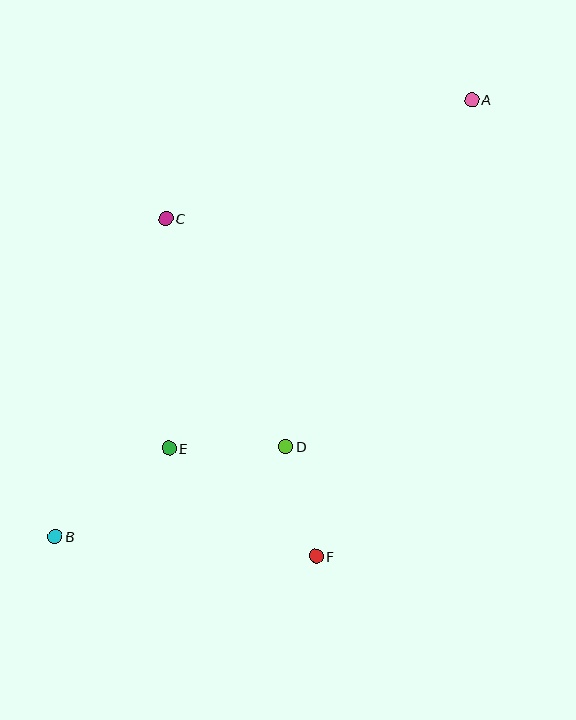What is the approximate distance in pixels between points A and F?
The distance between A and F is approximately 482 pixels.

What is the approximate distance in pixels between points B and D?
The distance between B and D is approximately 247 pixels.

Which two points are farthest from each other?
Points A and B are farthest from each other.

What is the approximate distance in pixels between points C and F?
The distance between C and F is approximately 370 pixels.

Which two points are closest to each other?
Points D and F are closest to each other.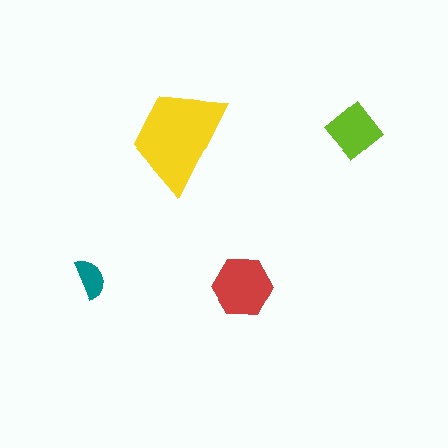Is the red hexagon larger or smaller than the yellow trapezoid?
Smaller.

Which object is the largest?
The yellow trapezoid.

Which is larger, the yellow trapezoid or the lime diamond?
The yellow trapezoid.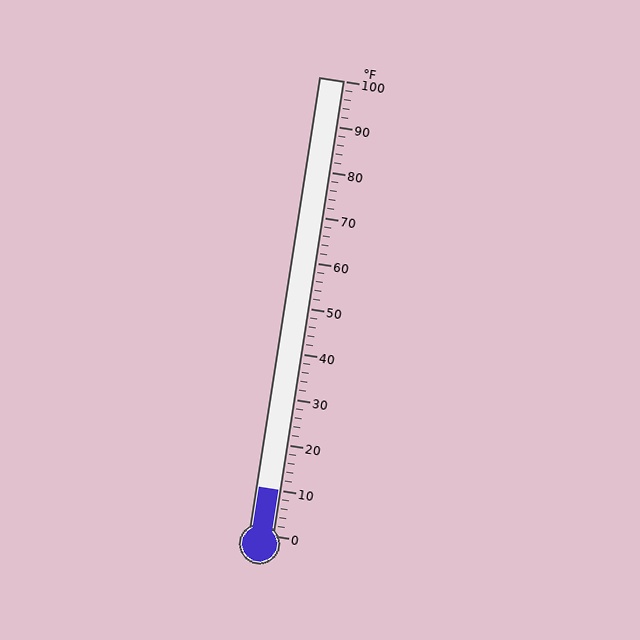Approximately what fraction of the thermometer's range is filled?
The thermometer is filled to approximately 10% of its range.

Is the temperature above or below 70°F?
The temperature is below 70°F.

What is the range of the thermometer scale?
The thermometer scale ranges from 0°F to 100°F.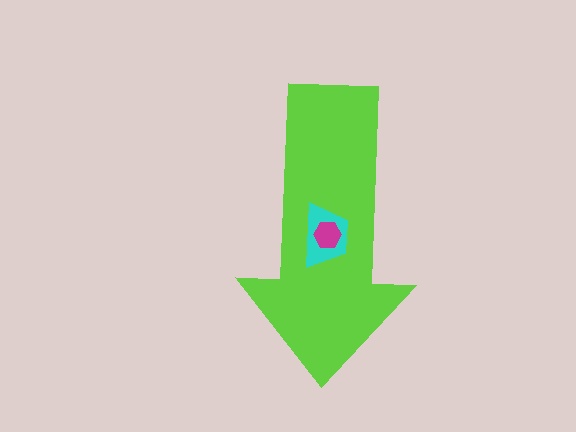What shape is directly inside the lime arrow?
The cyan trapezoid.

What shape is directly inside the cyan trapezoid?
The magenta hexagon.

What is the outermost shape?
The lime arrow.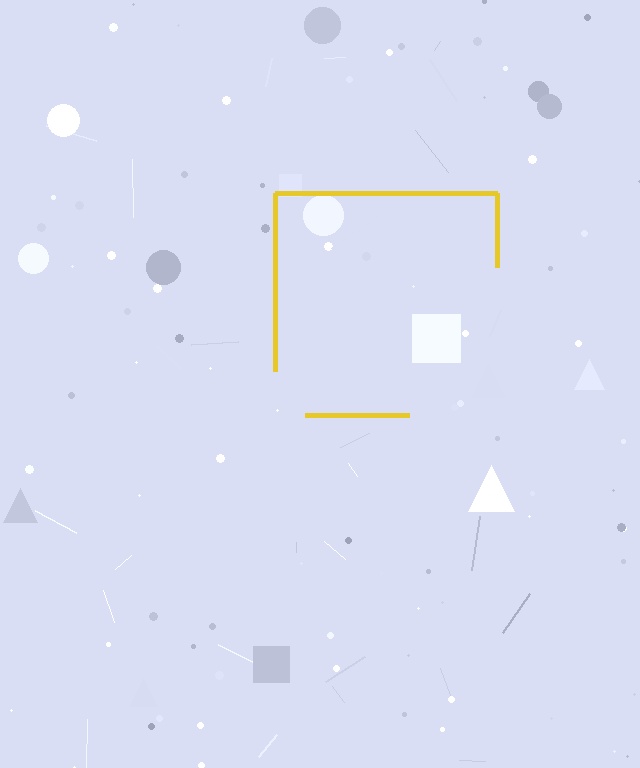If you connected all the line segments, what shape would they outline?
They would outline a square.